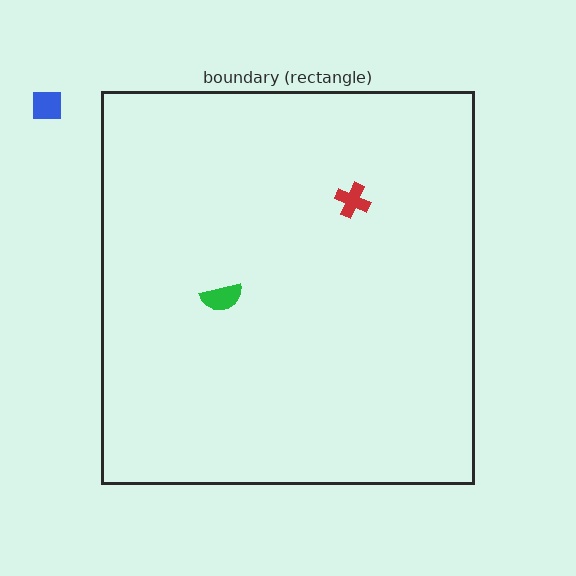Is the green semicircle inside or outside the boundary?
Inside.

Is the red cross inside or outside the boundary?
Inside.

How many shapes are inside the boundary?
2 inside, 1 outside.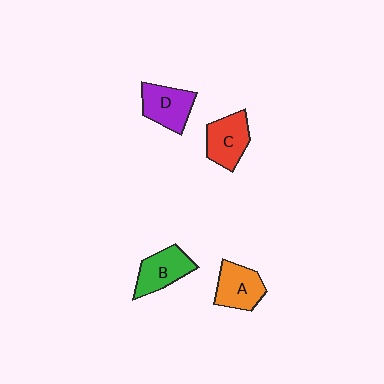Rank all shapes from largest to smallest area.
From largest to smallest: B (green), D (purple), C (red), A (orange).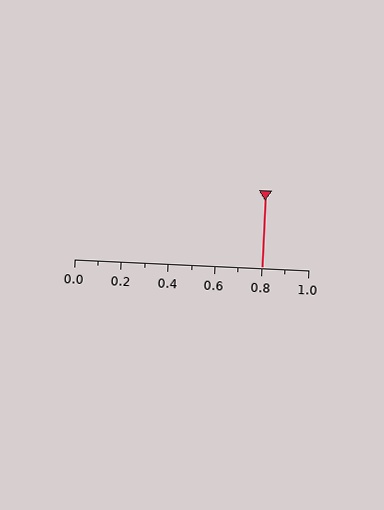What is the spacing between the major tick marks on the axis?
The major ticks are spaced 0.2 apart.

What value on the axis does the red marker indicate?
The marker indicates approximately 0.8.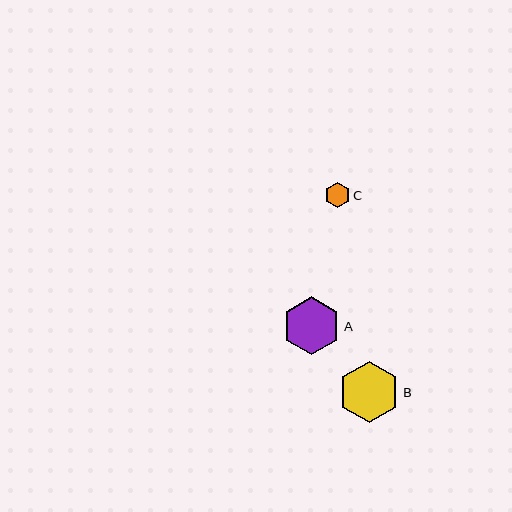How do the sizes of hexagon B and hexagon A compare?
Hexagon B and hexagon A are approximately the same size.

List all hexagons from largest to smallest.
From largest to smallest: B, A, C.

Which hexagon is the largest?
Hexagon B is the largest with a size of approximately 61 pixels.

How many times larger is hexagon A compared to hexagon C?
Hexagon A is approximately 2.3 times the size of hexagon C.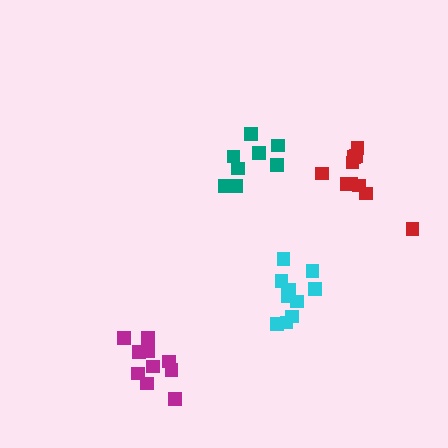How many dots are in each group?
Group 1: 9 dots, Group 2: 10 dots, Group 3: 10 dots, Group 4: 11 dots (40 total).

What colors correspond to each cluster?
The clusters are colored: teal, red, magenta, cyan.